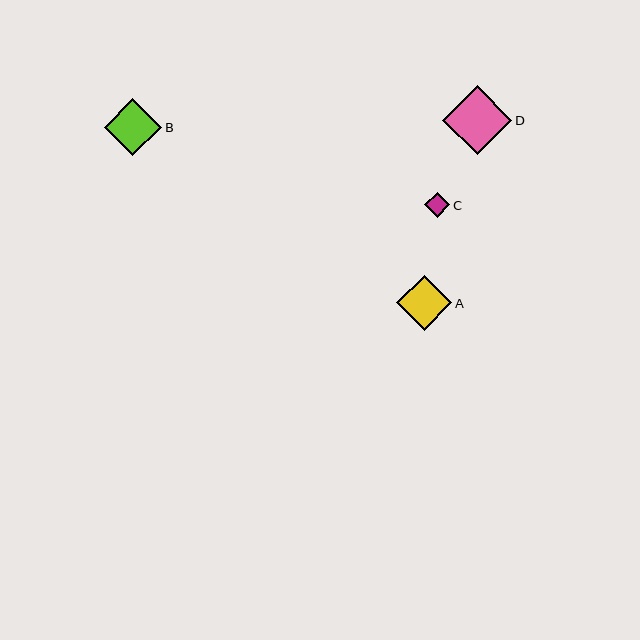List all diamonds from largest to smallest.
From largest to smallest: D, B, A, C.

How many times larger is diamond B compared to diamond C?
Diamond B is approximately 2.3 times the size of diamond C.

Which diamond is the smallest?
Diamond C is the smallest with a size of approximately 25 pixels.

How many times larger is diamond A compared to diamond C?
Diamond A is approximately 2.2 times the size of diamond C.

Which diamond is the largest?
Diamond D is the largest with a size of approximately 69 pixels.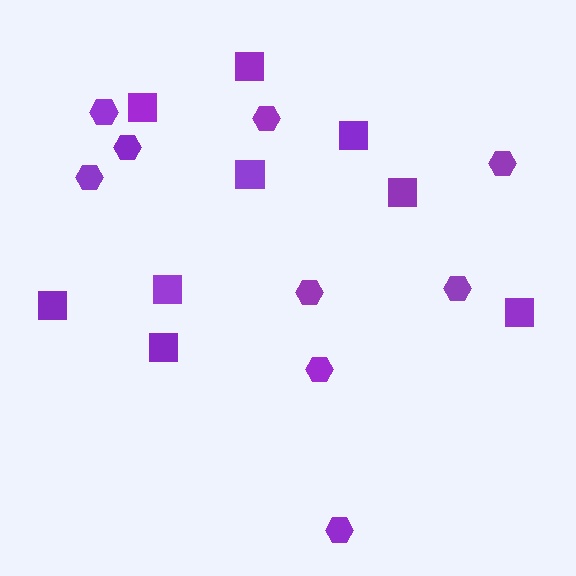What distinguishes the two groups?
There are 2 groups: one group of squares (9) and one group of hexagons (9).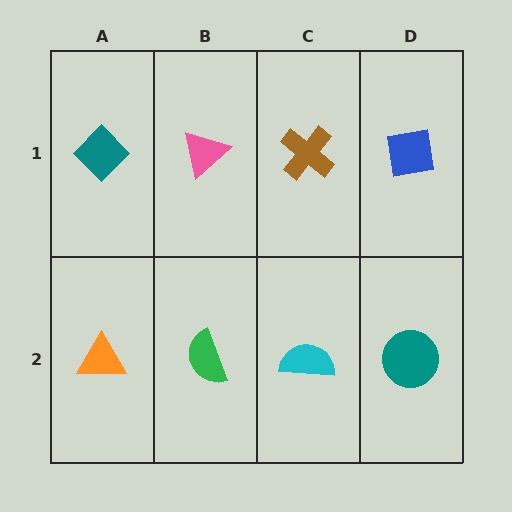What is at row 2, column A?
An orange triangle.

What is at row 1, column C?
A brown cross.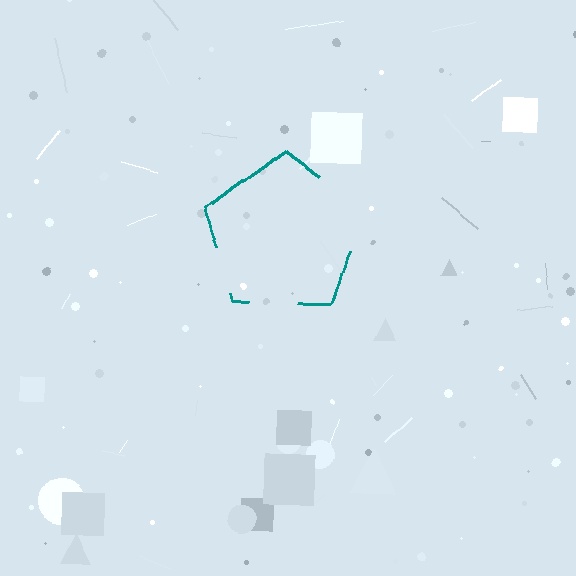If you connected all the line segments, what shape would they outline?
They would outline a pentagon.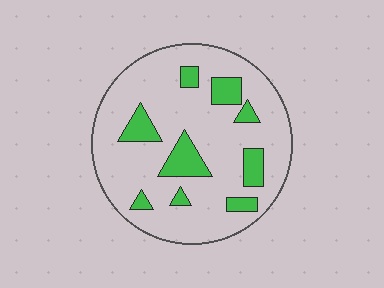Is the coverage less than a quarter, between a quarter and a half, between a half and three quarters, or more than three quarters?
Less than a quarter.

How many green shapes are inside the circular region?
9.